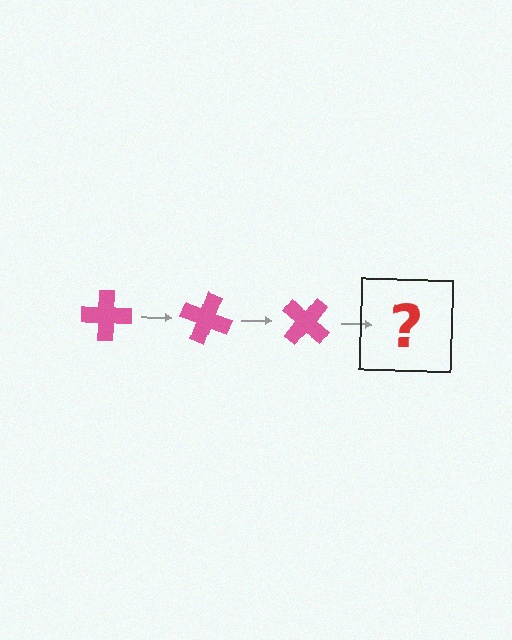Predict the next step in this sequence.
The next step is a pink cross rotated 60 degrees.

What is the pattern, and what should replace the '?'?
The pattern is that the cross rotates 20 degrees each step. The '?' should be a pink cross rotated 60 degrees.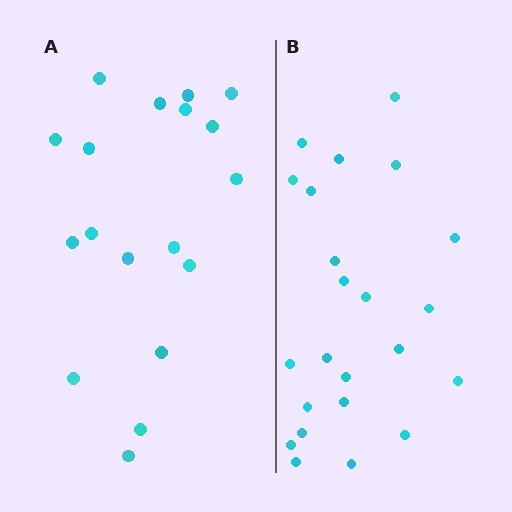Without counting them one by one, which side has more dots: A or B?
Region B (the right region) has more dots.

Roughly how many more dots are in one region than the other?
Region B has about 5 more dots than region A.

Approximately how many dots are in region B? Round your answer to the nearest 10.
About 20 dots. (The exact count is 23, which rounds to 20.)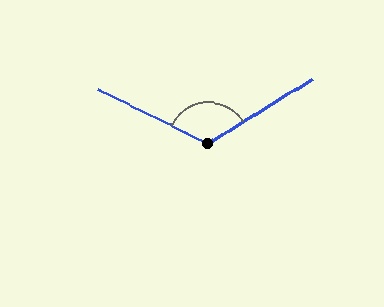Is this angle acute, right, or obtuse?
It is obtuse.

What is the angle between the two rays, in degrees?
Approximately 122 degrees.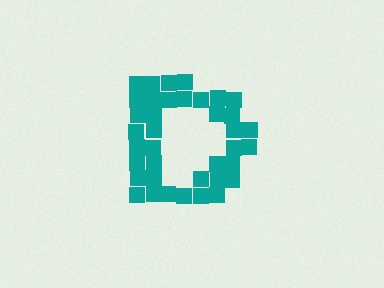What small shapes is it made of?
It is made of small squares.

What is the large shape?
The large shape is the letter D.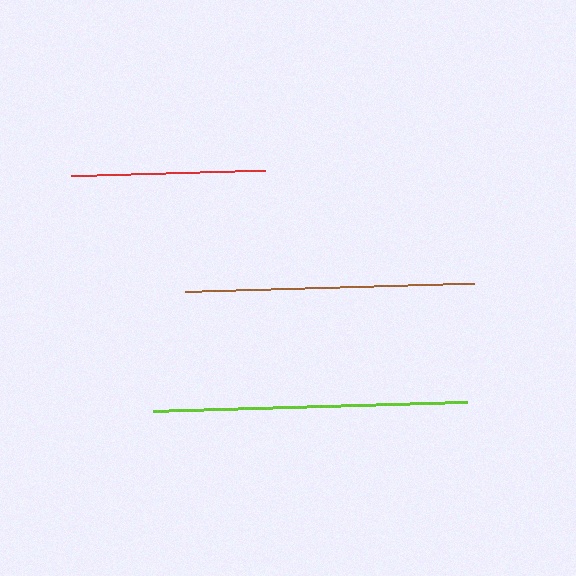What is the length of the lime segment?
The lime segment is approximately 315 pixels long.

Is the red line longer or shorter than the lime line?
The lime line is longer than the red line.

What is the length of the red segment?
The red segment is approximately 195 pixels long.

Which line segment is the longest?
The lime line is the longest at approximately 315 pixels.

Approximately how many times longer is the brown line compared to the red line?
The brown line is approximately 1.5 times the length of the red line.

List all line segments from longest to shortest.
From longest to shortest: lime, brown, red.